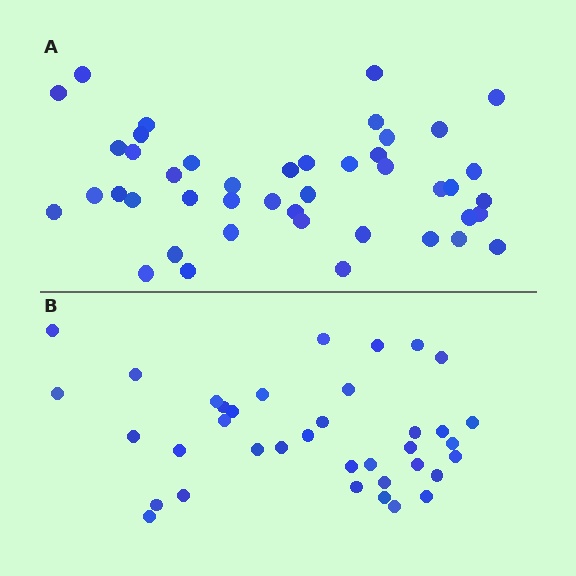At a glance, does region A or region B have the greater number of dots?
Region A (the top region) has more dots.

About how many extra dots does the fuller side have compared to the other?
Region A has roughly 8 or so more dots than region B.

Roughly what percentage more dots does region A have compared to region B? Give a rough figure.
About 20% more.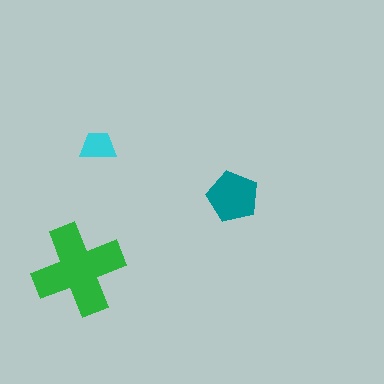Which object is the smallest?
The cyan trapezoid.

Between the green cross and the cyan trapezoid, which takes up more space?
The green cross.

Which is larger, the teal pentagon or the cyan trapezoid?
The teal pentagon.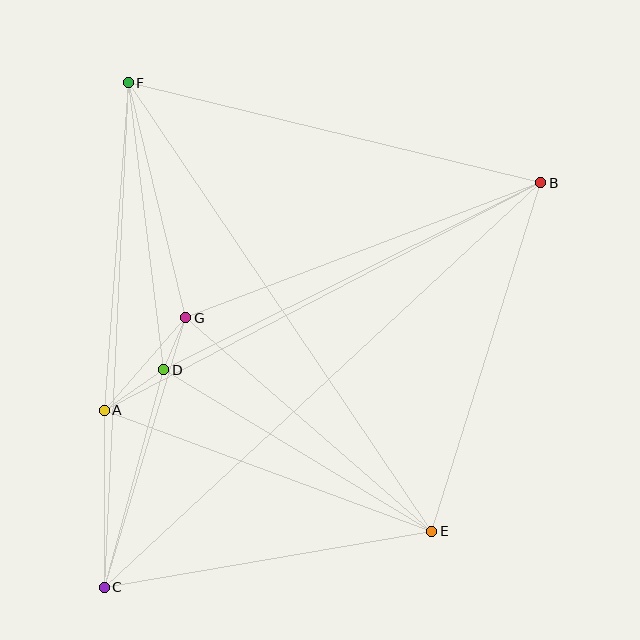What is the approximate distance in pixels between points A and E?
The distance between A and E is approximately 349 pixels.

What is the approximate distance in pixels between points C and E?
The distance between C and E is approximately 332 pixels.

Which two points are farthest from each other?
Points B and C are farthest from each other.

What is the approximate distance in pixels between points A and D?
The distance between A and D is approximately 72 pixels.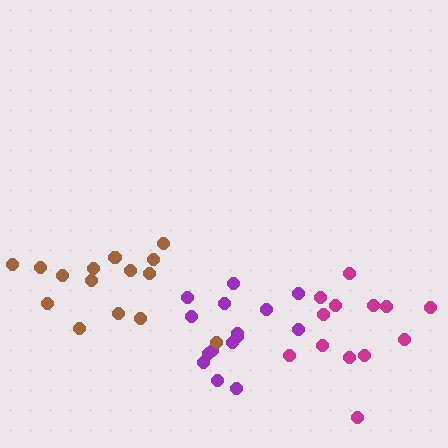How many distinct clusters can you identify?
There are 3 distinct clusters.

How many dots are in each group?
Group 1: 13 dots, Group 2: 15 dots, Group 3: 15 dots (43 total).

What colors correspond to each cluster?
The clusters are colored: magenta, purple, brown.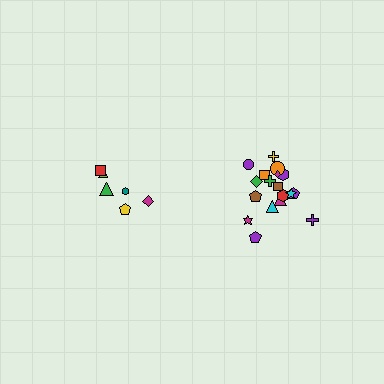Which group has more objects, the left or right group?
The right group.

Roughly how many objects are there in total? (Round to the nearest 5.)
Roughly 25 objects in total.